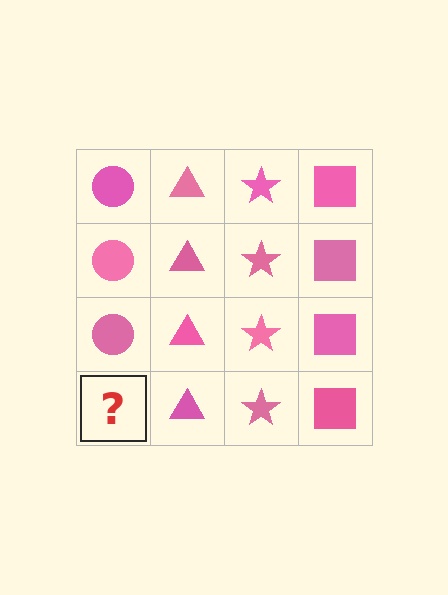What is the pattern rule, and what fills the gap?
The rule is that each column has a consistent shape. The gap should be filled with a pink circle.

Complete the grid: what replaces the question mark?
The question mark should be replaced with a pink circle.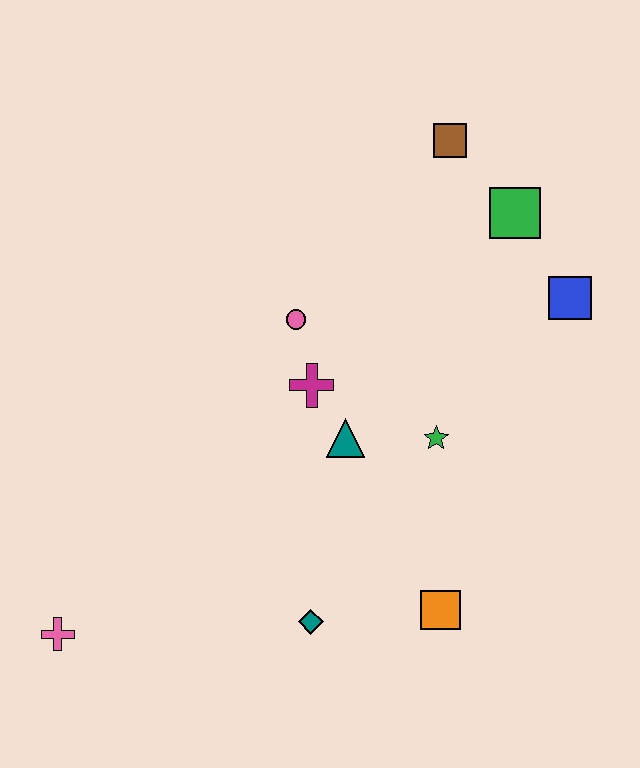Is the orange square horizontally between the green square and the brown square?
No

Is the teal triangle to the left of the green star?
Yes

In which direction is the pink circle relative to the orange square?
The pink circle is above the orange square.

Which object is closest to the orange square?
The teal diamond is closest to the orange square.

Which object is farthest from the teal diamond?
The brown square is farthest from the teal diamond.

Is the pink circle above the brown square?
No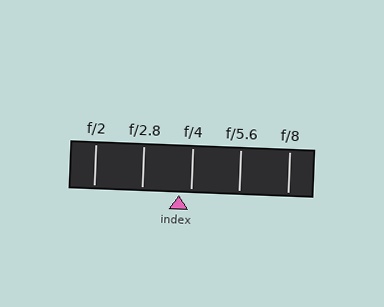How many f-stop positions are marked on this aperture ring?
There are 5 f-stop positions marked.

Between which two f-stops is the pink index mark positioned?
The index mark is between f/2.8 and f/4.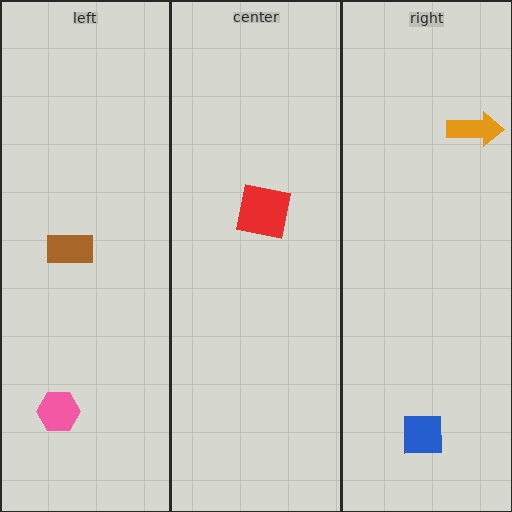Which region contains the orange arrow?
The right region.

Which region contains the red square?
The center region.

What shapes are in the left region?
The pink hexagon, the brown rectangle.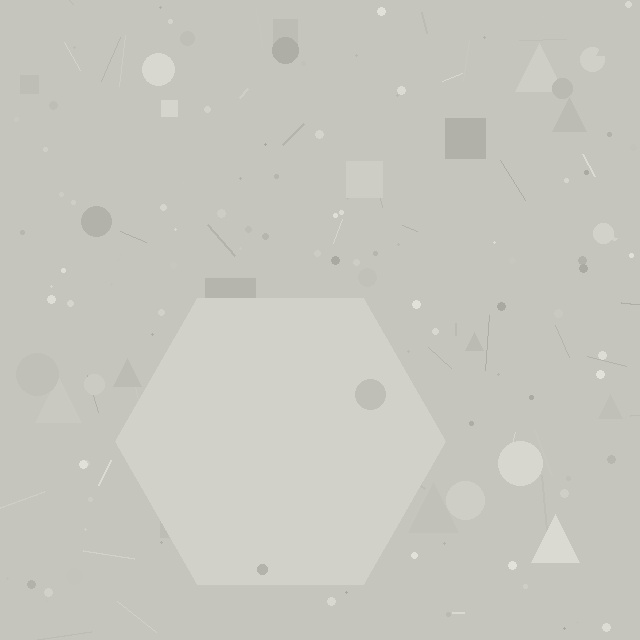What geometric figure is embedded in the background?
A hexagon is embedded in the background.